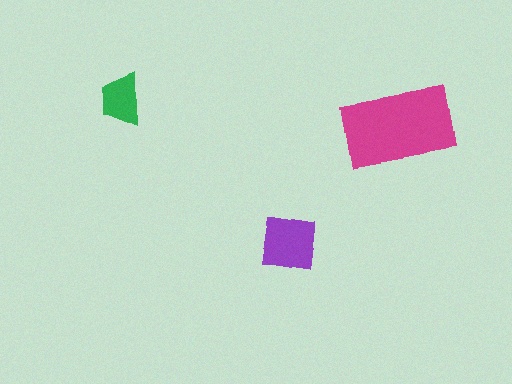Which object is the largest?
The magenta rectangle.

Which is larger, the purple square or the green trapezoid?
The purple square.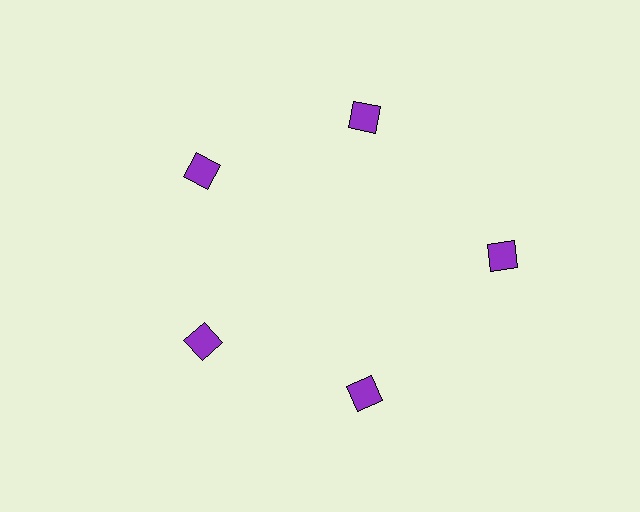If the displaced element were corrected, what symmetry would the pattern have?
It would have 5-fold rotational symmetry — the pattern would map onto itself every 72 degrees.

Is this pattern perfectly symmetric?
No. The 5 purple diamonds are arranged in a ring, but one element near the 3 o'clock position is pushed outward from the center, breaking the 5-fold rotational symmetry.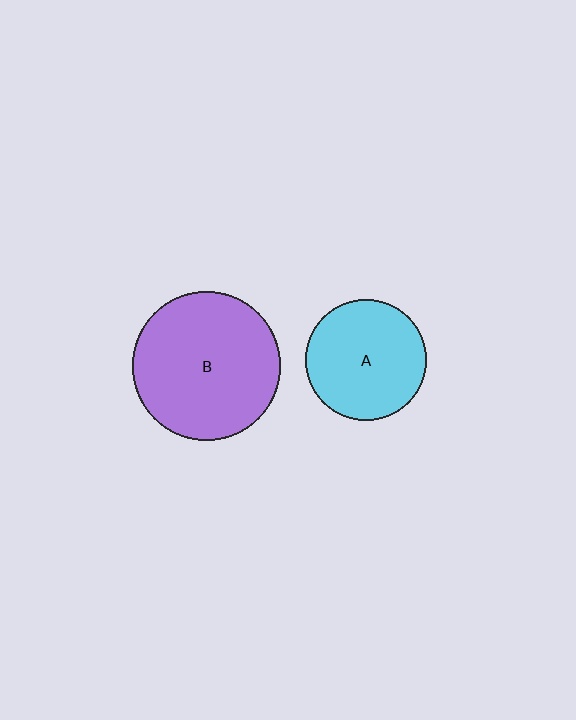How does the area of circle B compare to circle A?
Approximately 1.5 times.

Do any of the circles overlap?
No, none of the circles overlap.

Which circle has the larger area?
Circle B (purple).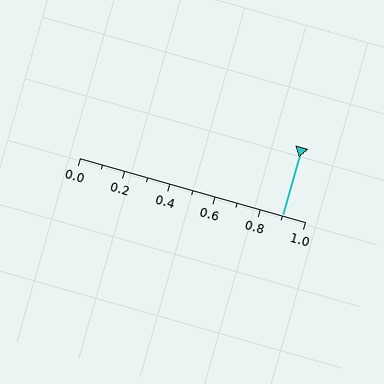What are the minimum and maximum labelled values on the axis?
The axis runs from 0.0 to 1.0.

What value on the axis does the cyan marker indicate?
The marker indicates approximately 0.9.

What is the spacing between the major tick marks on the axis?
The major ticks are spaced 0.2 apart.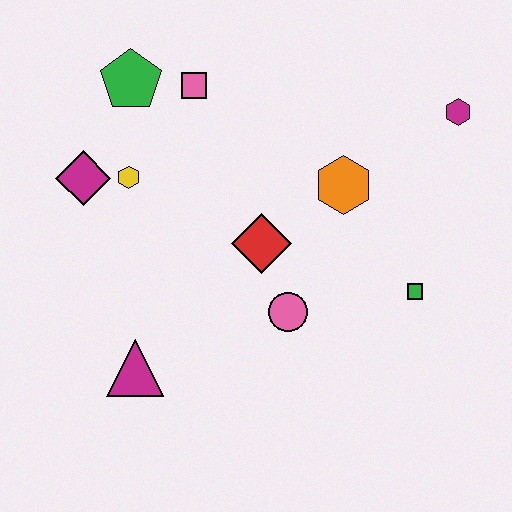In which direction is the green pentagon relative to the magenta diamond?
The green pentagon is above the magenta diamond.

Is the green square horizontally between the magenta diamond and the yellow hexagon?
No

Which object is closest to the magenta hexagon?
The orange hexagon is closest to the magenta hexagon.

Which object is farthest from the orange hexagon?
The magenta triangle is farthest from the orange hexagon.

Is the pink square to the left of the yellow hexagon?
No